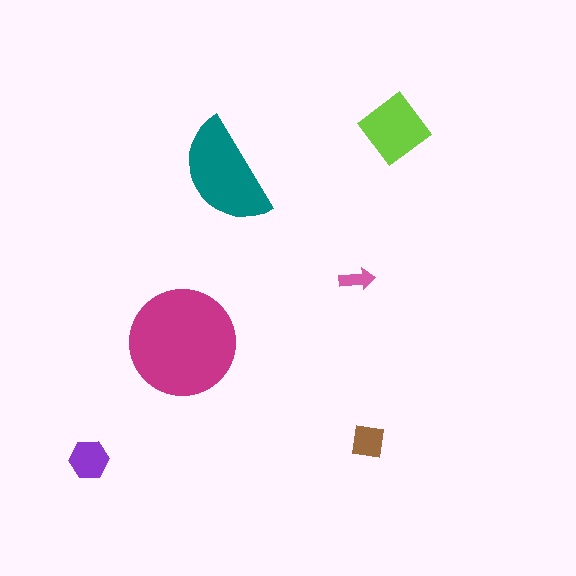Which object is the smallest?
The pink arrow.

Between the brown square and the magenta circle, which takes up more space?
The magenta circle.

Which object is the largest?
The magenta circle.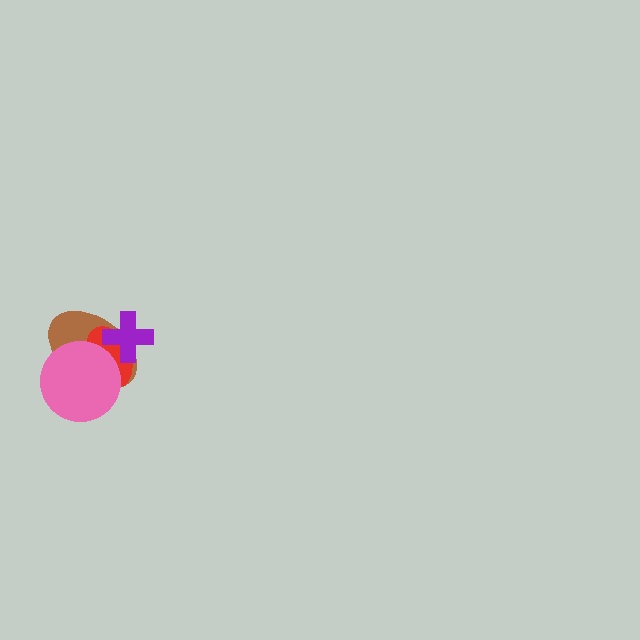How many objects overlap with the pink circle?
2 objects overlap with the pink circle.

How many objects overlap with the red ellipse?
3 objects overlap with the red ellipse.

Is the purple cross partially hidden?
No, no other shape covers it.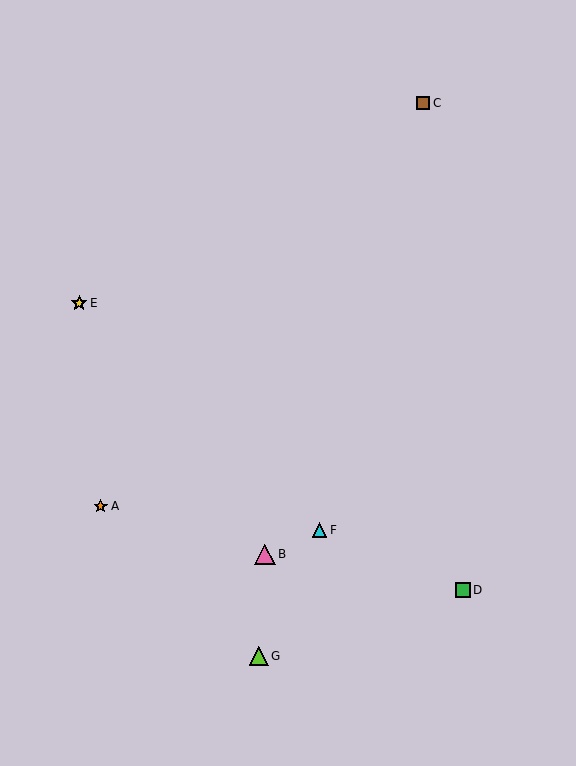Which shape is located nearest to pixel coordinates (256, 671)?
The lime triangle (labeled G) at (259, 656) is nearest to that location.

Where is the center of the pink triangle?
The center of the pink triangle is at (265, 554).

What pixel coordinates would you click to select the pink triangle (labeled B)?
Click at (265, 554) to select the pink triangle B.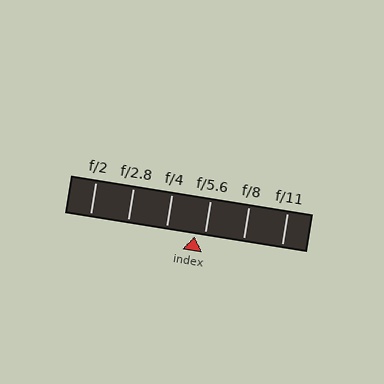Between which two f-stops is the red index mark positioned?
The index mark is between f/4 and f/5.6.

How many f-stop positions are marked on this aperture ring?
There are 6 f-stop positions marked.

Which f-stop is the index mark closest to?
The index mark is closest to f/5.6.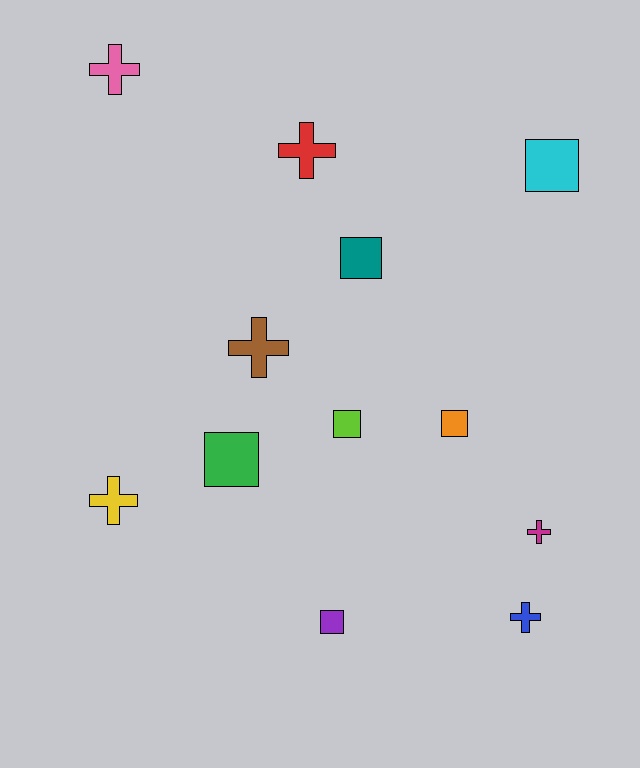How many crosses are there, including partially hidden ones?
There are 6 crosses.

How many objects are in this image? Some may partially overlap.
There are 12 objects.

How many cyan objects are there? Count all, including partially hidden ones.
There is 1 cyan object.